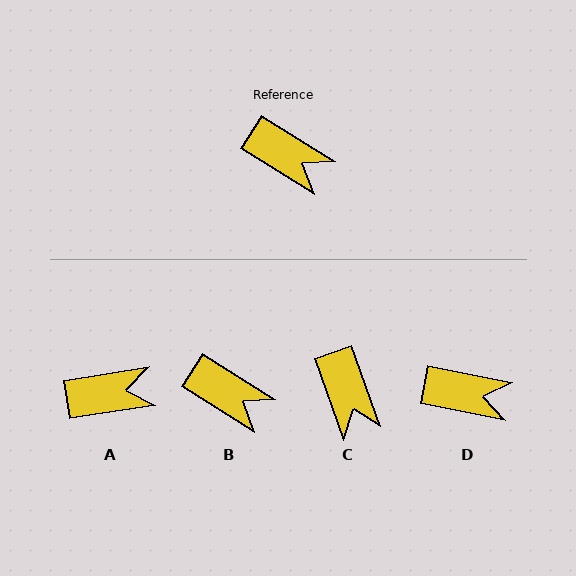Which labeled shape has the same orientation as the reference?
B.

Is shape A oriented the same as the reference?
No, it is off by about 41 degrees.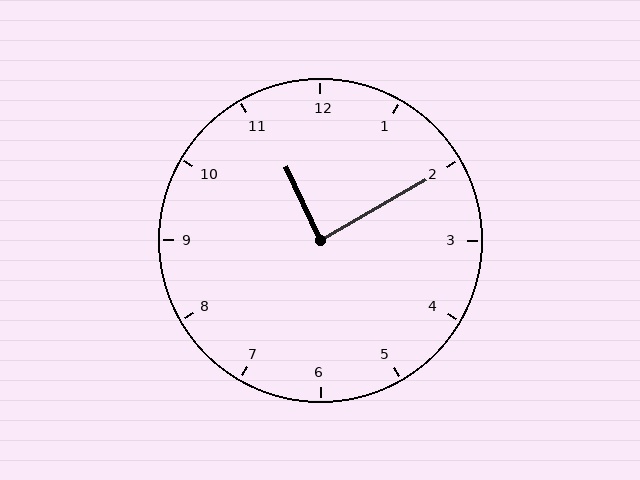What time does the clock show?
11:10.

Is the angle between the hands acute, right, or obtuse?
It is right.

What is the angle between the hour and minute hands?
Approximately 85 degrees.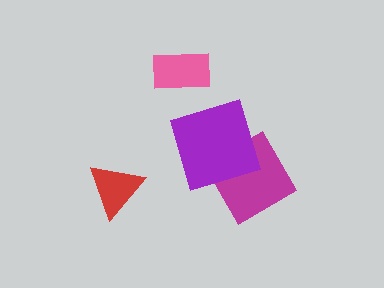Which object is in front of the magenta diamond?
The purple square is in front of the magenta diamond.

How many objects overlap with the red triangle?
0 objects overlap with the red triangle.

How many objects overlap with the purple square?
1 object overlaps with the purple square.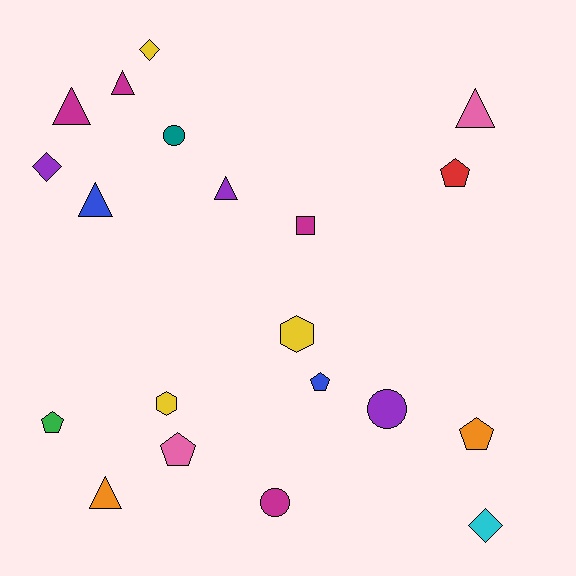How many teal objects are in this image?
There is 1 teal object.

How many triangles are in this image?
There are 6 triangles.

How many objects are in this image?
There are 20 objects.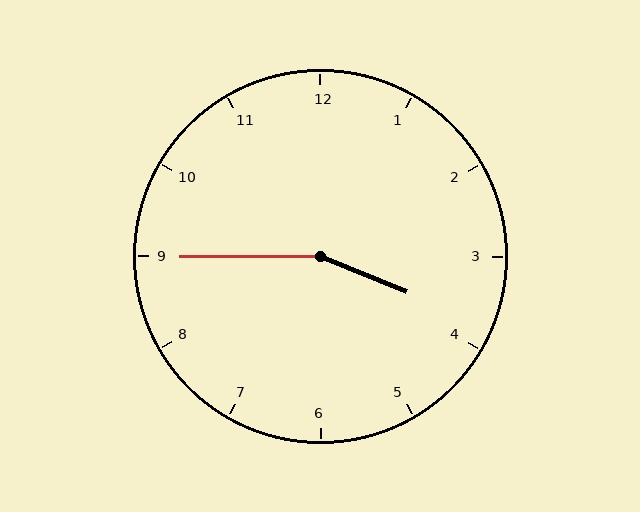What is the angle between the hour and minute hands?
Approximately 158 degrees.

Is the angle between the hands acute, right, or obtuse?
It is obtuse.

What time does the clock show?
3:45.